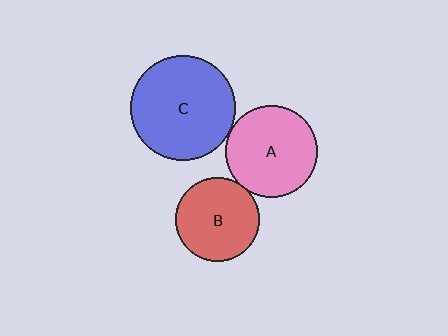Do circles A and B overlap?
Yes.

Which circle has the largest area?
Circle C (blue).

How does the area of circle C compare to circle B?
Approximately 1.6 times.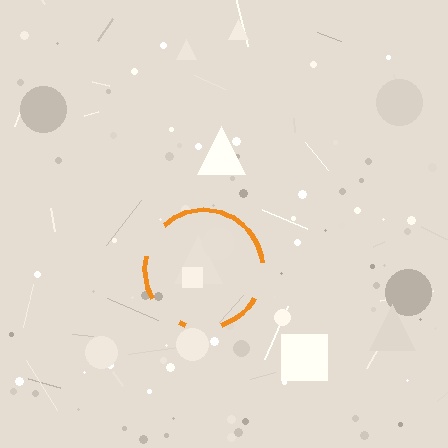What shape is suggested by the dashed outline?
The dashed outline suggests a circle.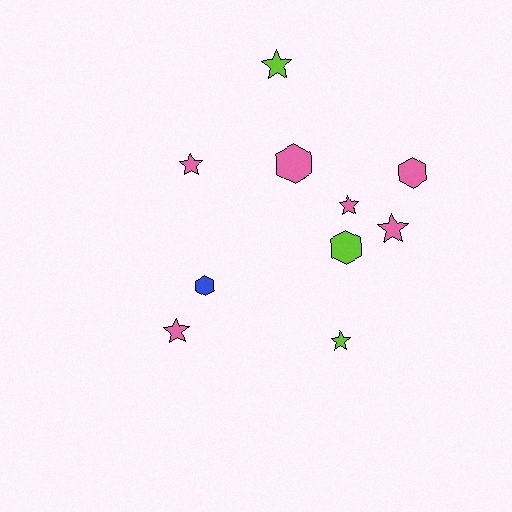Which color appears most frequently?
Pink, with 6 objects.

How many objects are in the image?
There are 10 objects.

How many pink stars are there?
There are 4 pink stars.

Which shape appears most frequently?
Star, with 6 objects.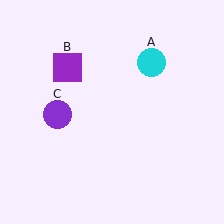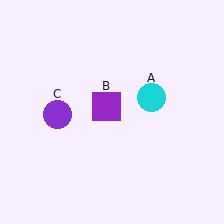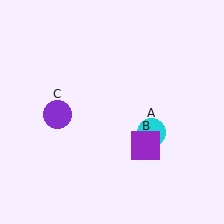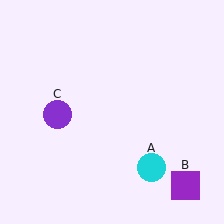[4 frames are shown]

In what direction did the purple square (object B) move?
The purple square (object B) moved down and to the right.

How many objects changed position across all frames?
2 objects changed position: cyan circle (object A), purple square (object B).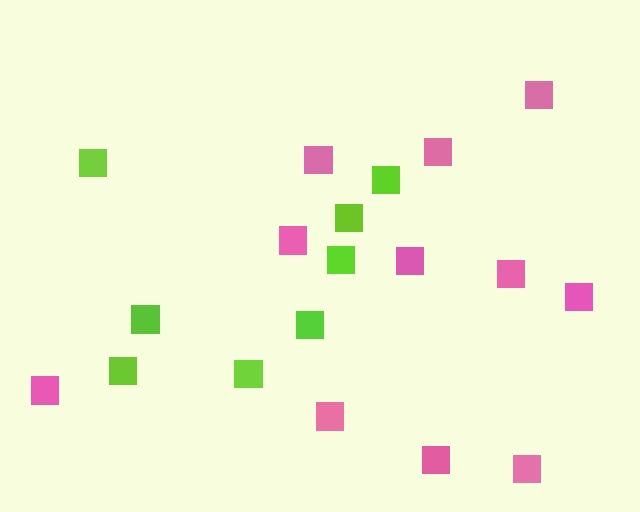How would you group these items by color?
There are 2 groups: one group of pink squares (11) and one group of lime squares (8).